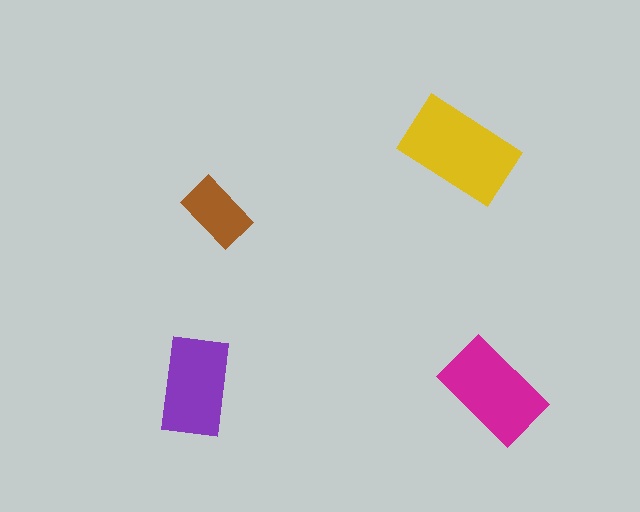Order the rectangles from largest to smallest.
the yellow one, the magenta one, the purple one, the brown one.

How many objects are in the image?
There are 4 objects in the image.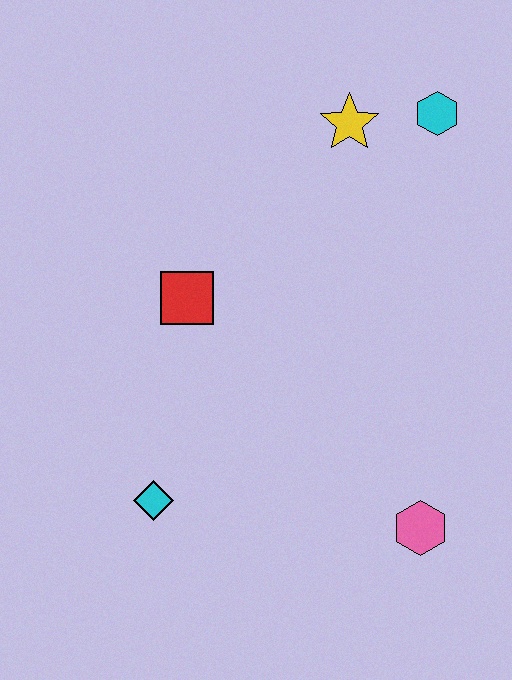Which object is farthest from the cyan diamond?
The cyan hexagon is farthest from the cyan diamond.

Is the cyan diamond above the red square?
No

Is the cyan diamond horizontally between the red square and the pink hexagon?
No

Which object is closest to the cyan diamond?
The red square is closest to the cyan diamond.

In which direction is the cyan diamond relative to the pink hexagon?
The cyan diamond is to the left of the pink hexagon.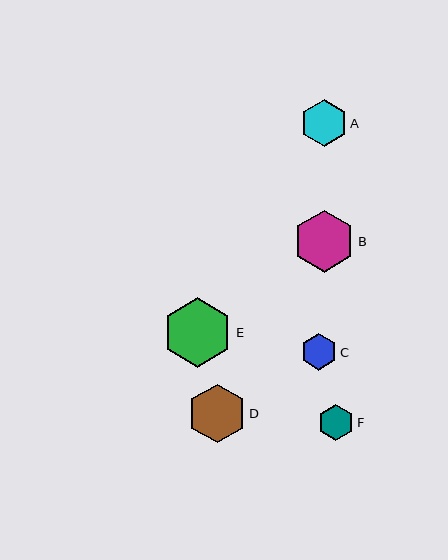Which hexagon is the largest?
Hexagon E is the largest with a size of approximately 70 pixels.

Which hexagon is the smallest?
Hexagon F is the smallest with a size of approximately 36 pixels.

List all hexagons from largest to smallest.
From largest to smallest: E, B, D, A, C, F.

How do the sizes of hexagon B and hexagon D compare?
Hexagon B and hexagon D are approximately the same size.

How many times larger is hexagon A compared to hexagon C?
Hexagon A is approximately 1.3 times the size of hexagon C.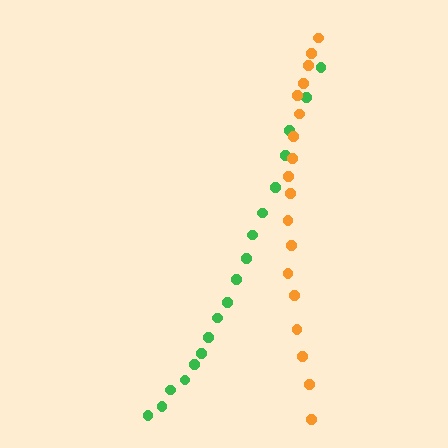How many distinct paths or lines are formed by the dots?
There are 2 distinct paths.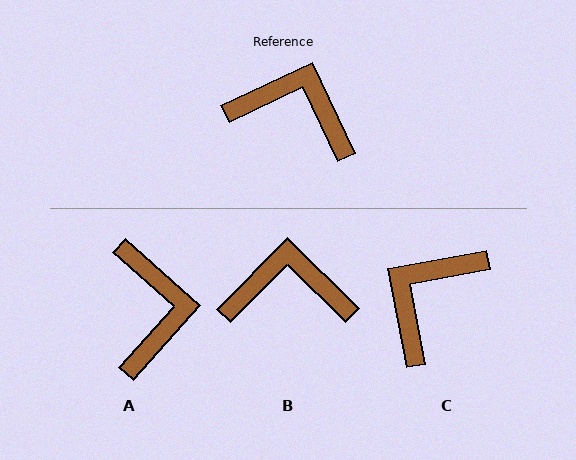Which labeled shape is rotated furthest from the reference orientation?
C, about 75 degrees away.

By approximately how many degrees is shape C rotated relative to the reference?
Approximately 75 degrees counter-clockwise.